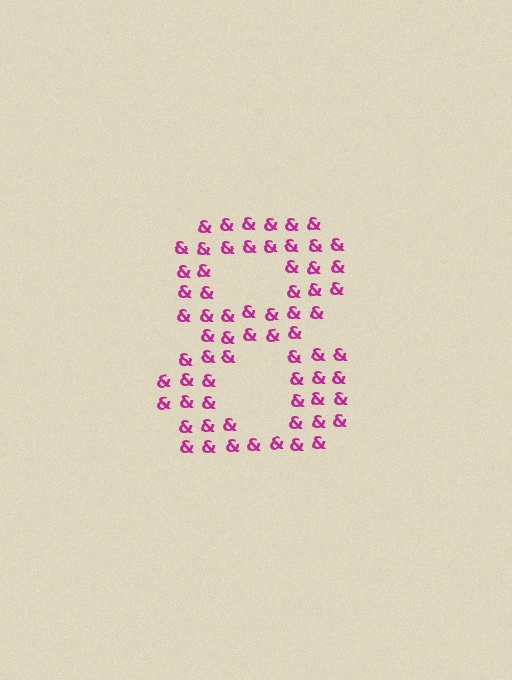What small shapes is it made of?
It is made of small ampersands.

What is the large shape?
The large shape is the digit 8.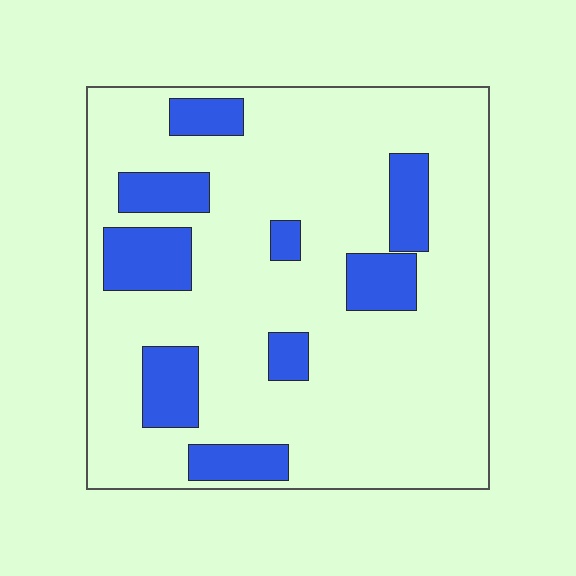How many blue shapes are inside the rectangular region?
9.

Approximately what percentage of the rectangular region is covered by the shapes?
Approximately 20%.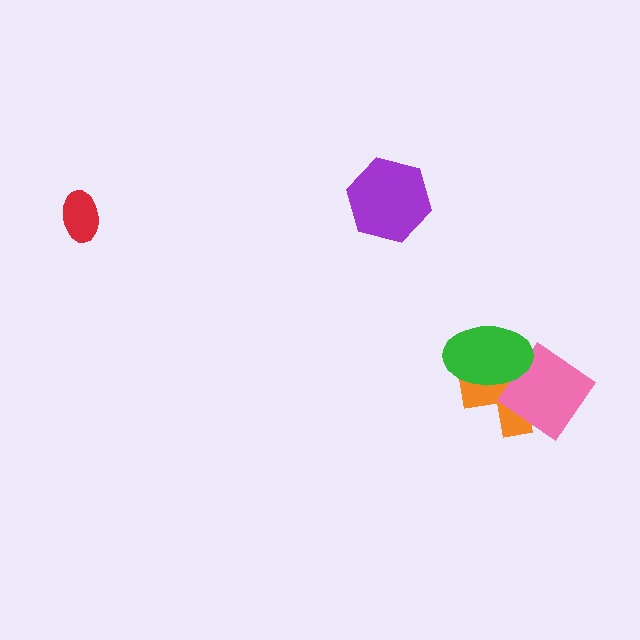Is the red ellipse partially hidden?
No, no other shape covers it.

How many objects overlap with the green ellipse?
2 objects overlap with the green ellipse.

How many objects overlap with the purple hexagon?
0 objects overlap with the purple hexagon.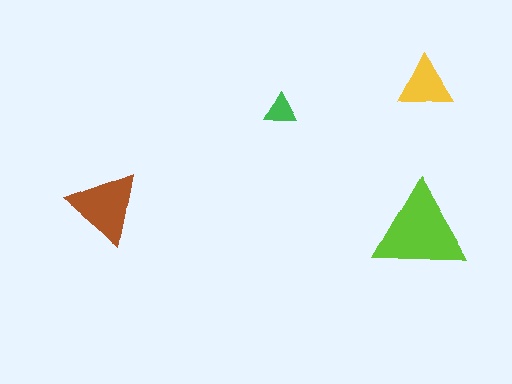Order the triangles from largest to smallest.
the lime one, the brown one, the yellow one, the green one.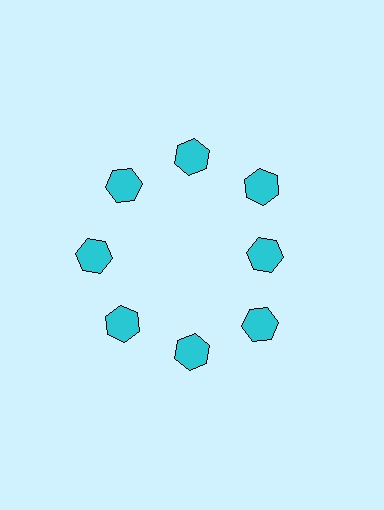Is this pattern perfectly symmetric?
No. The 8 cyan hexagons are arranged in a ring, but one element near the 3 o'clock position is pulled inward toward the center, breaking the 8-fold rotational symmetry.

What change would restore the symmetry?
The symmetry would be restored by moving it outward, back onto the ring so that all 8 hexagons sit at equal angles and equal distance from the center.